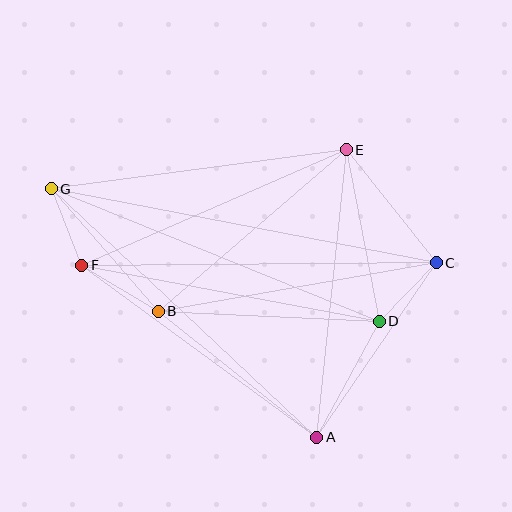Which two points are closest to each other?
Points C and D are closest to each other.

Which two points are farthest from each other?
Points C and G are farthest from each other.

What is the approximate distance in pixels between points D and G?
The distance between D and G is approximately 354 pixels.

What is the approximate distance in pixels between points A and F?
The distance between A and F is approximately 291 pixels.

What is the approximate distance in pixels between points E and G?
The distance between E and G is approximately 298 pixels.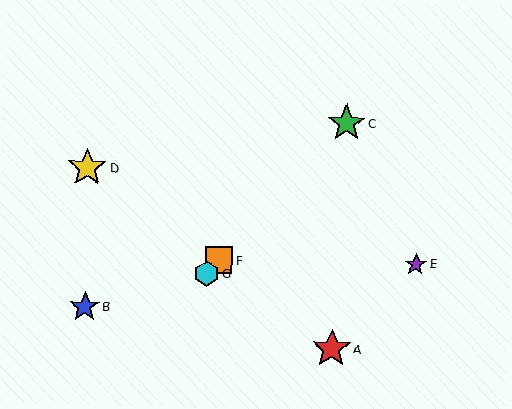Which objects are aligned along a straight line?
Objects C, F, G are aligned along a straight line.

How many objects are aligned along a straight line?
3 objects (C, F, G) are aligned along a straight line.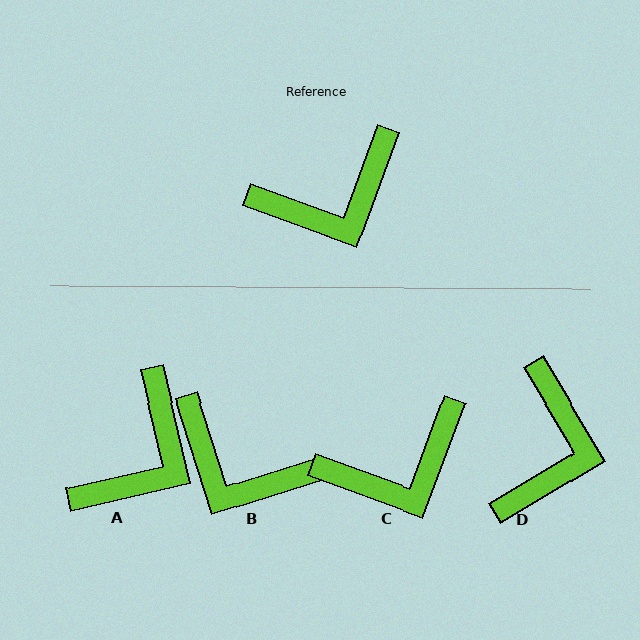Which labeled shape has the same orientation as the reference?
C.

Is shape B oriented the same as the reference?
No, it is off by about 52 degrees.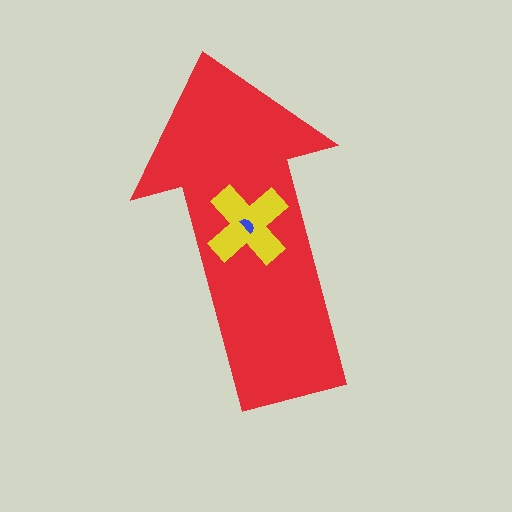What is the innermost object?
The blue semicircle.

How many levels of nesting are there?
3.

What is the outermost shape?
The red arrow.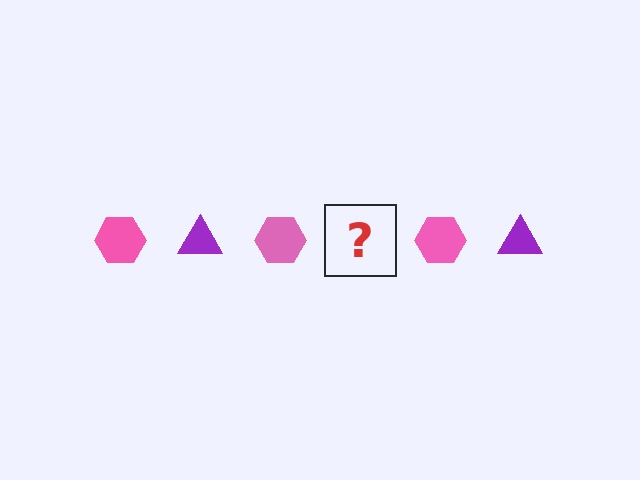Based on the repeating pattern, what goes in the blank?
The blank should be a purple triangle.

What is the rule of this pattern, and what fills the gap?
The rule is that the pattern alternates between pink hexagon and purple triangle. The gap should be filled with a purple triangle.